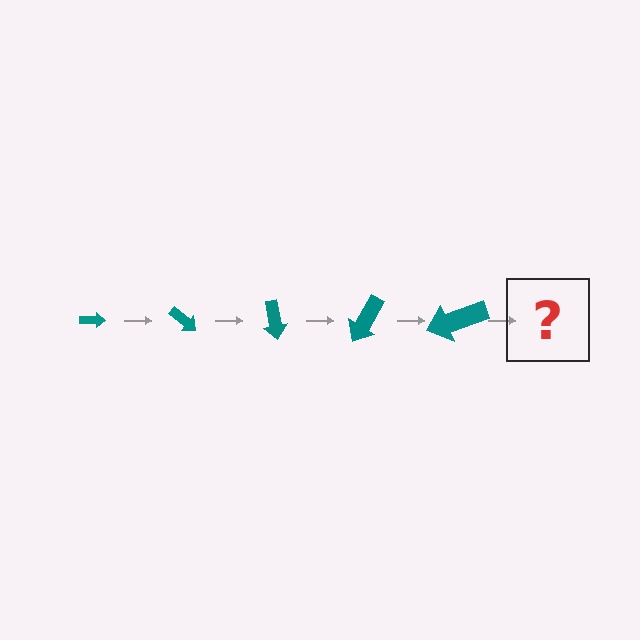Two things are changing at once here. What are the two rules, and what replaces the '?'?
The two rules are that the arrow grows larger each step and it rotates 40 degrees each step. The '?' should be an arrow, larger than the previous one and rotated 200 degrees from the start.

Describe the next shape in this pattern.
It should be an arrow, larger than the previous one and rotated 200 degrees from the start.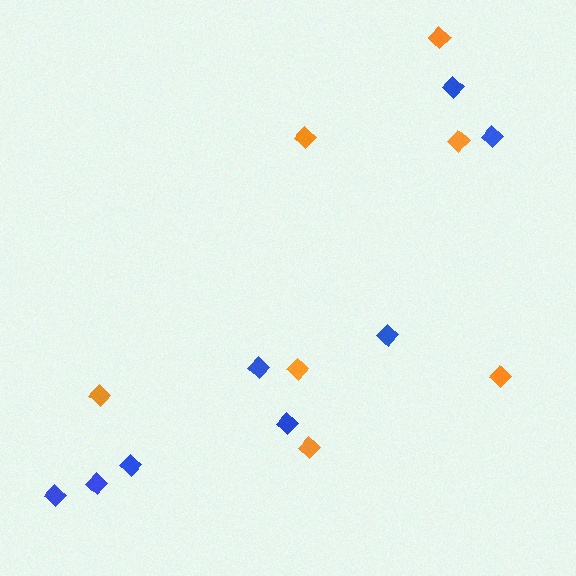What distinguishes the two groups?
There are 2 groups: one group of blue diamonds (8) and one group of orange diamonds (7).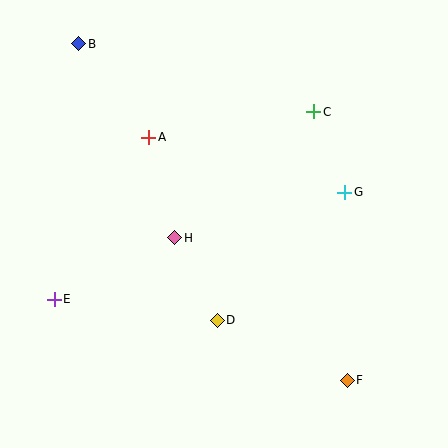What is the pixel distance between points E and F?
The distance between E and F is 304 pixels.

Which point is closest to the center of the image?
Point H at (175, 238) is closest to the center.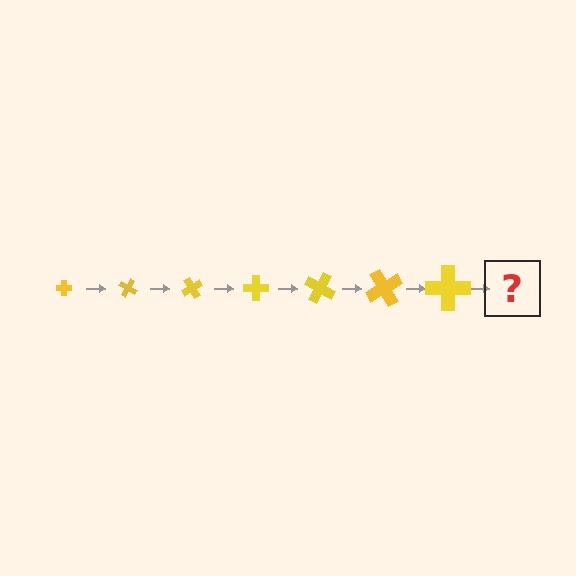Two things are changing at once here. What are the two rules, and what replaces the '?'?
The two rules are that the cross grows larger each step and it rotates 30 degrees each step. The '?' should be a cross, larger than the previous one and rotated 210 degrees from the start.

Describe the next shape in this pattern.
It should be a cross, larger than the previous one and rotated 210 degrees from the start.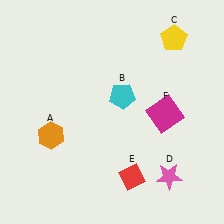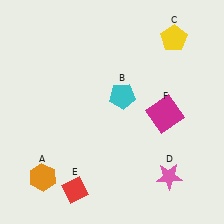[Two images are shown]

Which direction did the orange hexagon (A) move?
The orange hexagon (A) moved down.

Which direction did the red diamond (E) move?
The red diamond (E) moved left.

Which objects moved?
The objects that moved are: the orange hexagon (A), the red diamond (E).